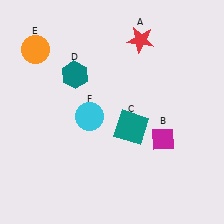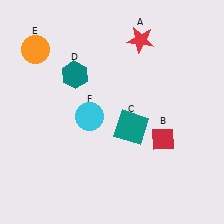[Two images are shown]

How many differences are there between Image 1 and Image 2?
There is 1 difference between the two images.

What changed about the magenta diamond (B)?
In Image 1, B is magenta. In Image 2, it changed to red.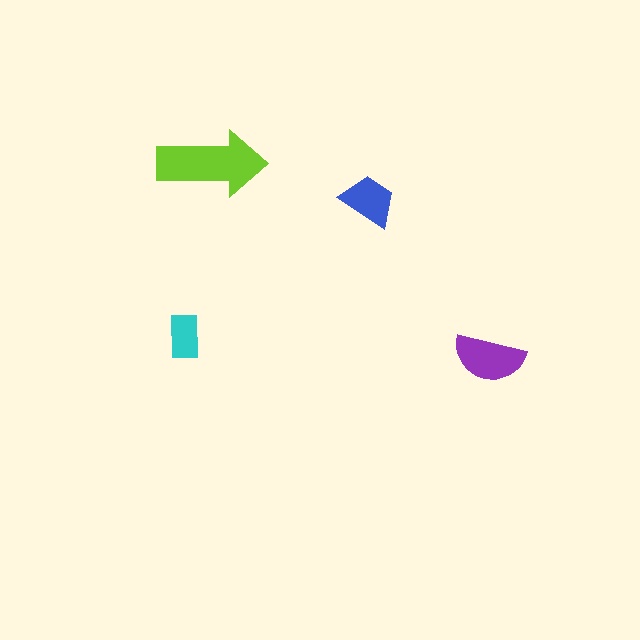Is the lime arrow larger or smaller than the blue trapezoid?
Larger.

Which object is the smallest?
The cyan rectangle.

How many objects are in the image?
There are 4 objects in the image.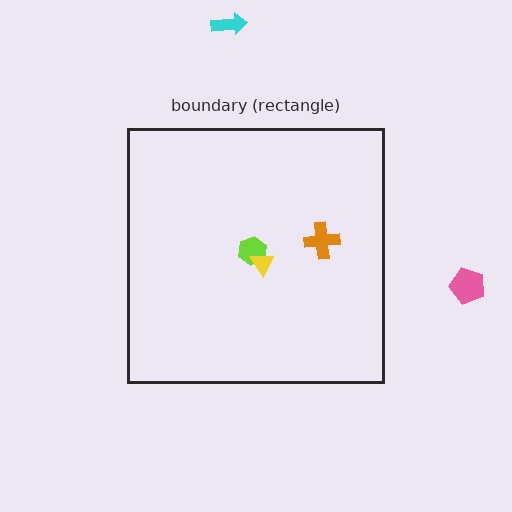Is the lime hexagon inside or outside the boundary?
Inside.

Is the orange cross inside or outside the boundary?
Inside.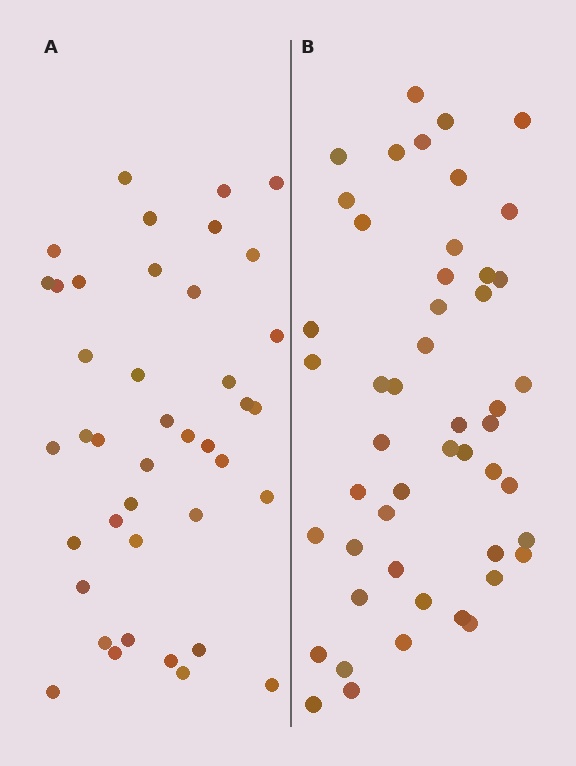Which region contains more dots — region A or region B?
Region B (the right region) has more dots.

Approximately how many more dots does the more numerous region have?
Region B has roughly 8 or so more dots than region A.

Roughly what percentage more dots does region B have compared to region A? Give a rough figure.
About 20% more.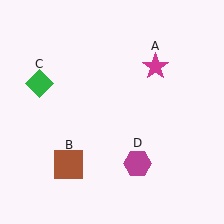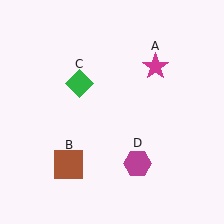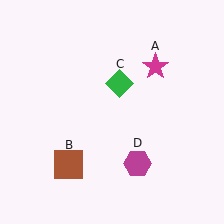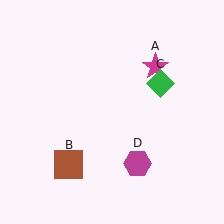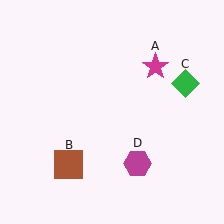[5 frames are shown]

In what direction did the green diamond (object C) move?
The green diamond (object C) moved right.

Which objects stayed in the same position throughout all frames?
Magenta star (object A) and brown square (object B) and magenta hexagon (object D) remained stationary.